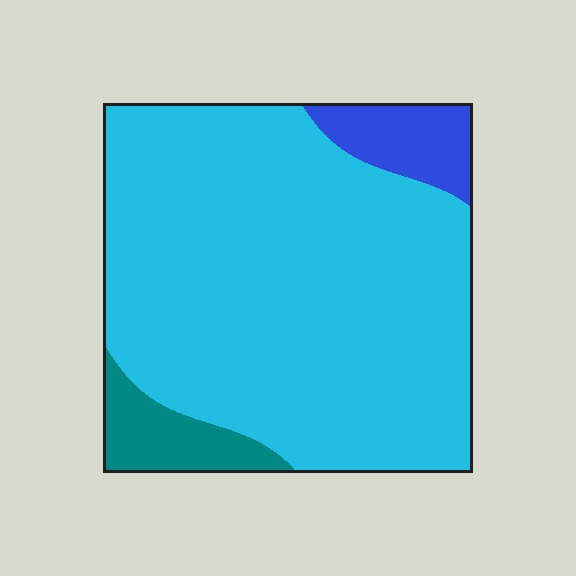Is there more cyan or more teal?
Cyan.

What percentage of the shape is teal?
Teal takes up about one tenth (1/10) of the shape.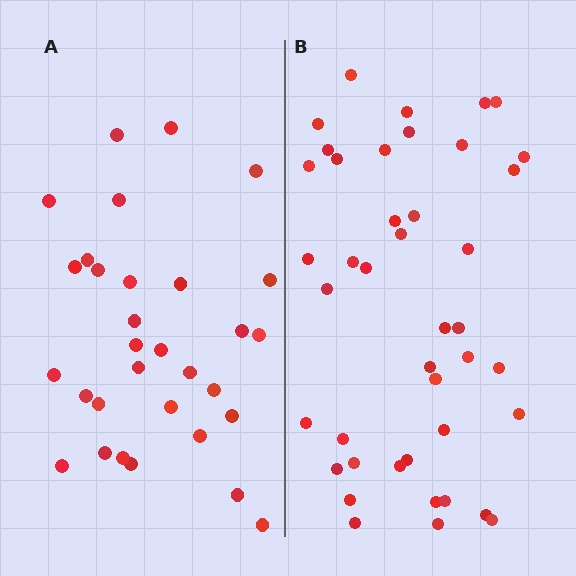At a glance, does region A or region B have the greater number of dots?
Region B (the right region) has more dots.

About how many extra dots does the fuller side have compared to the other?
Region B has roughly 12 or so more dots than region A.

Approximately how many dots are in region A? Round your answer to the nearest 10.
About 30 dots. (The exact count is 31, which rounds to 30.)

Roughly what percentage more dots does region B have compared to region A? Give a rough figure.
About 35% more.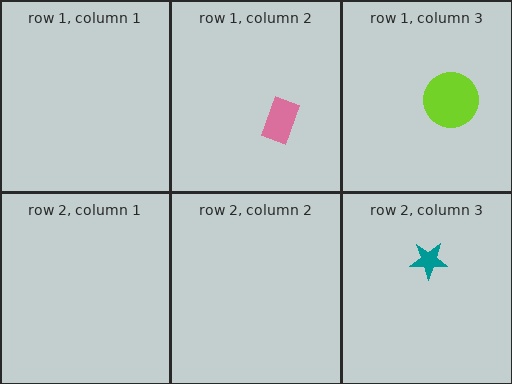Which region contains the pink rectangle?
The row 1, column 2 region.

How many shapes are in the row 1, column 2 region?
1.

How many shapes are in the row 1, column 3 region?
1.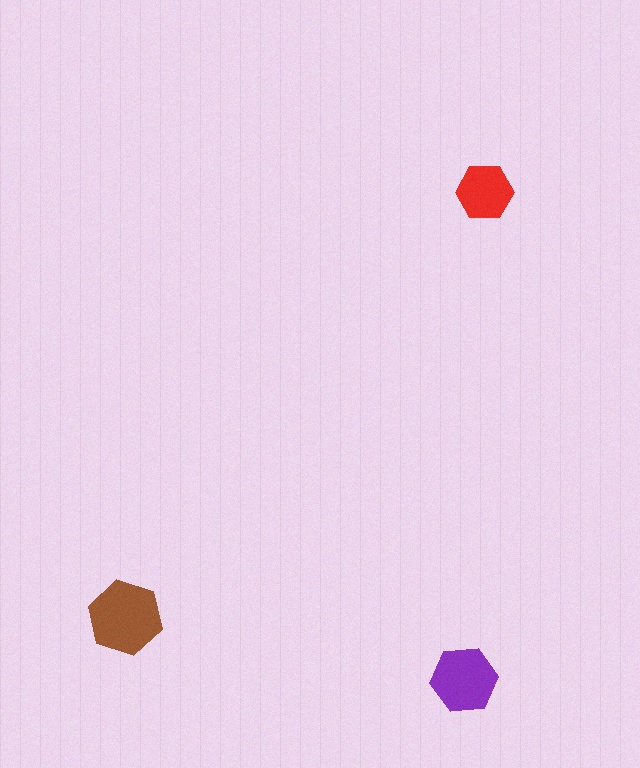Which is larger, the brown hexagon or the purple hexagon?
The brown one.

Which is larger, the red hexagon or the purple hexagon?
The purple one.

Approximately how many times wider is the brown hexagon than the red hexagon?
About 1.5 times wider.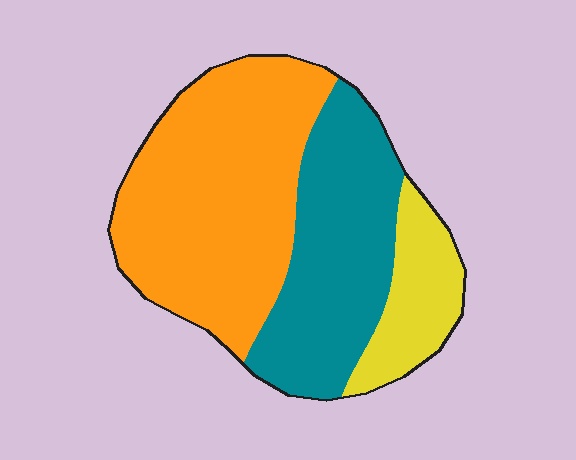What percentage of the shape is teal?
Teal takes up about one third (1/3) of the shape.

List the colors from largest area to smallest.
From largest to smallest: orange, teal, yellow.